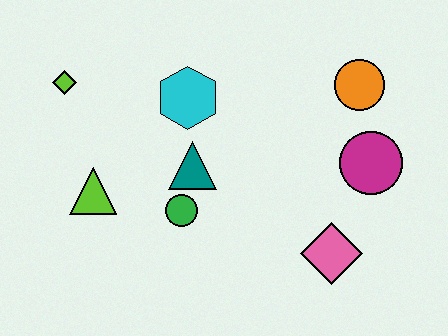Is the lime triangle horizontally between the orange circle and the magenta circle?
No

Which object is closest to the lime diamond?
The lime triangle is closest to the lime diamond.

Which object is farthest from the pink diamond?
The lime diamond is farthest from the pink diamond.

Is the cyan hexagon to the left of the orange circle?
Yes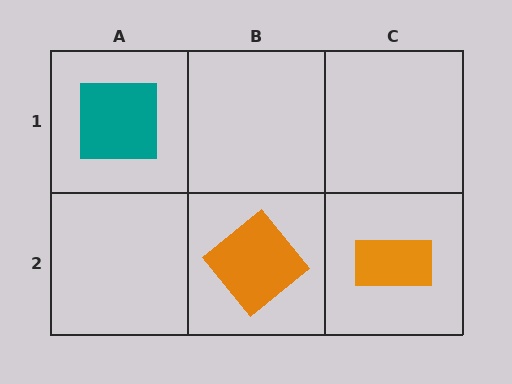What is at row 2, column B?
An orange diamond.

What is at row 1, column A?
A teal square.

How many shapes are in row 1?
1 shape.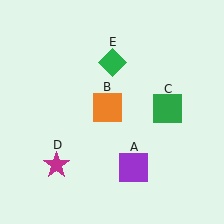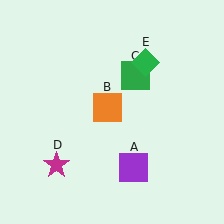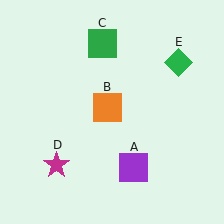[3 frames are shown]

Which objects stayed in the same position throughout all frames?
Purple square (object A) and orange square (object B) and magenta star (object D) remained stationary.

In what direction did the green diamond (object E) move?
The green diamond (object E) moved right.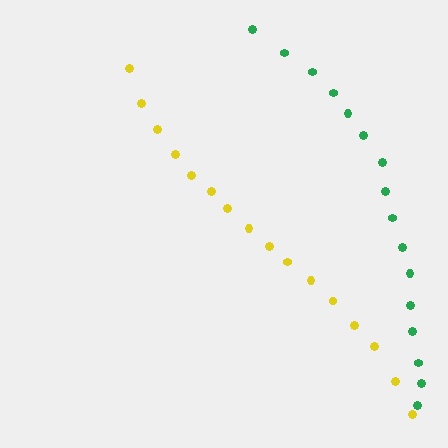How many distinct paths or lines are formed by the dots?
There are 2 distinct paths.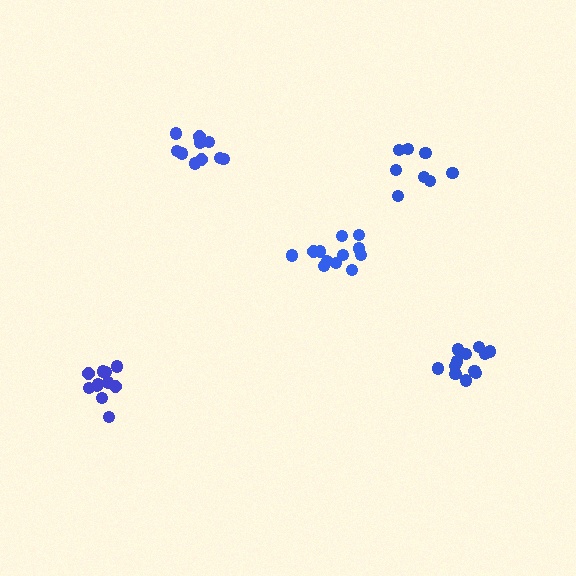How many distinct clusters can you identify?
There are 5 distinct clusters.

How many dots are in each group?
Group 1: 10 dots, Group 2: 12 dots, Group 3: 8 dots, Group 4: 12 dots, Group 5: 11 dots (53 total).